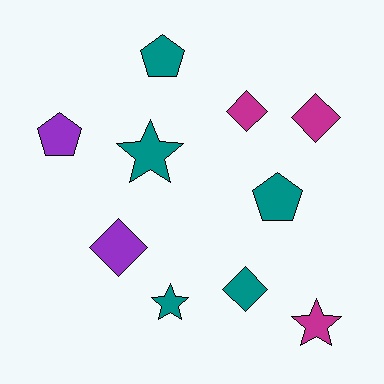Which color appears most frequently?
Teal, with 5 objects.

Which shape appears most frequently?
Diamond, with 4 objects.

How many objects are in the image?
There are 10 objects.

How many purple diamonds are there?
There is 1 purple diamond.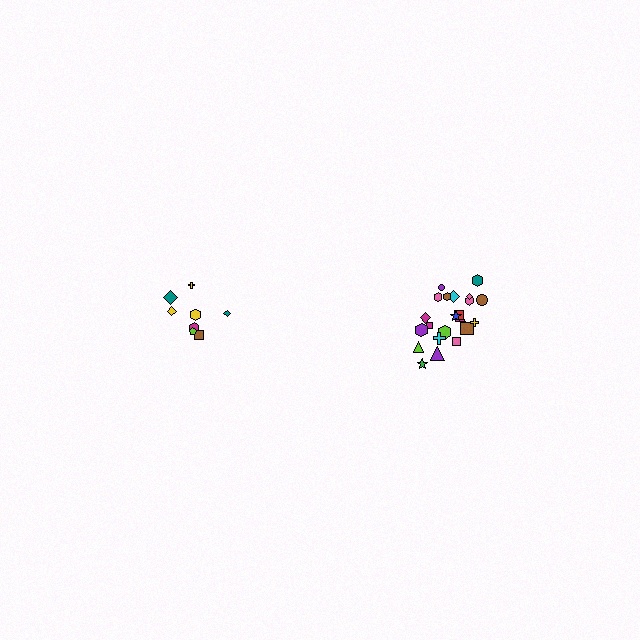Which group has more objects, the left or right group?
The right group.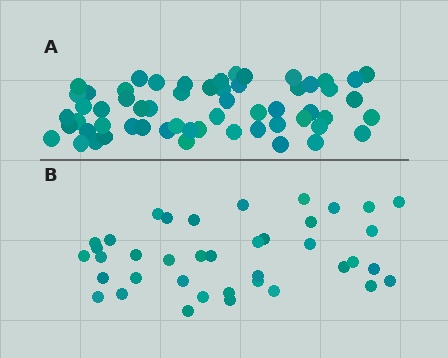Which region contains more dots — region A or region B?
Region A (the top region) has more dots.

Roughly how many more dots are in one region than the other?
Region A has approximately 20 more dots than region B.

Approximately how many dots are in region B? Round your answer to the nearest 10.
About 40 dots. (The exact count is 39, which rounds to 40.)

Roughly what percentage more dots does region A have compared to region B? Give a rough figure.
About 50% more.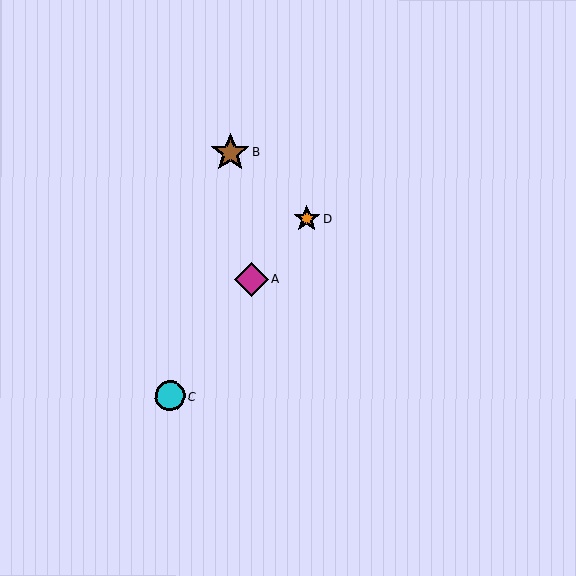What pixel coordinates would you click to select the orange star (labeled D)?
Click at (307, 219) to select the orange star D.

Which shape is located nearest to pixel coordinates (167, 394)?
The cyan circle (labeled C) at (170, 396) is nearest to that location.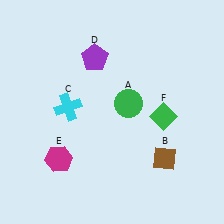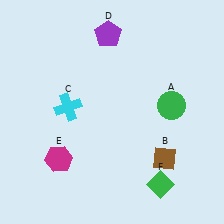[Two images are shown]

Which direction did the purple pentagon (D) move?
The purple pentagon (D) moved up.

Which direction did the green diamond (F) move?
The green diamond (F) moved down.